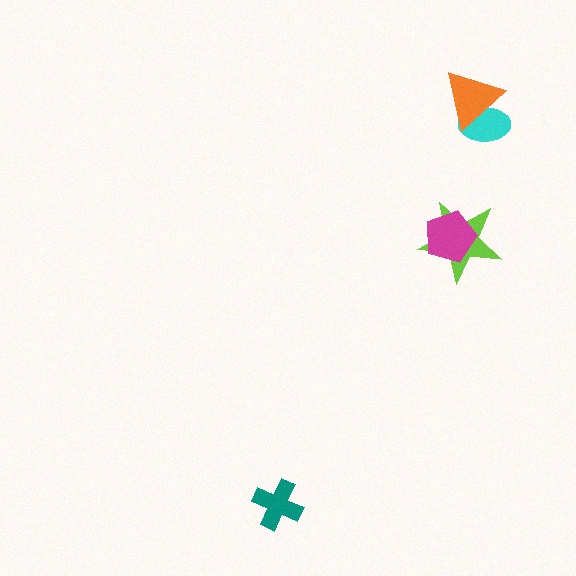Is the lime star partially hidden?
Yes, it is partially covered by another shape.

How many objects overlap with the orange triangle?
1 object overlaps with the orange triangle.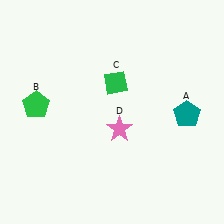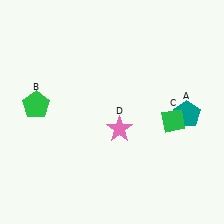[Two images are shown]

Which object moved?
The green diamond (C) moved right.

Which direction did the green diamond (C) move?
The green diamond (C) moved right.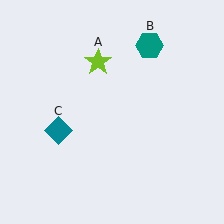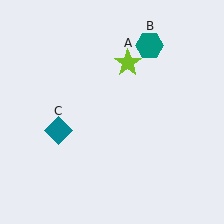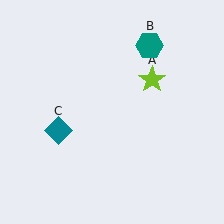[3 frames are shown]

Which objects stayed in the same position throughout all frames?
Teal hexagon (object B) and teal diamond (object C) remained stationary.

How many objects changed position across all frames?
1 object changed position: lime star (object A).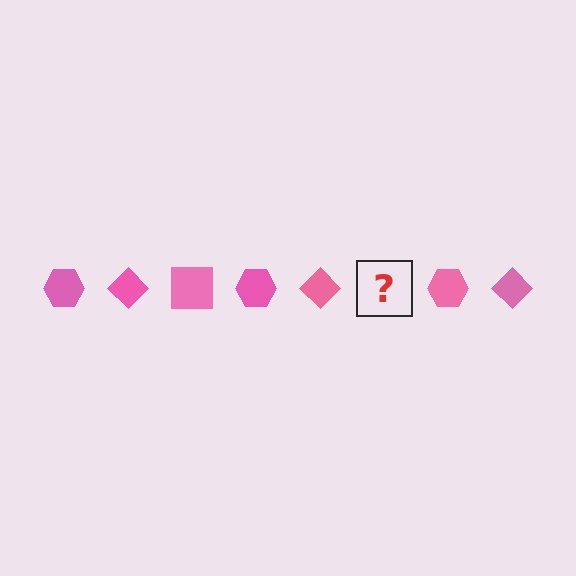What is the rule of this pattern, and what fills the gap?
The rule is that the pattern cycles through hexagon, diamond, square shapes in pink. The gap should be filled with a pink square.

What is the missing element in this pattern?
The missing element is a pink square.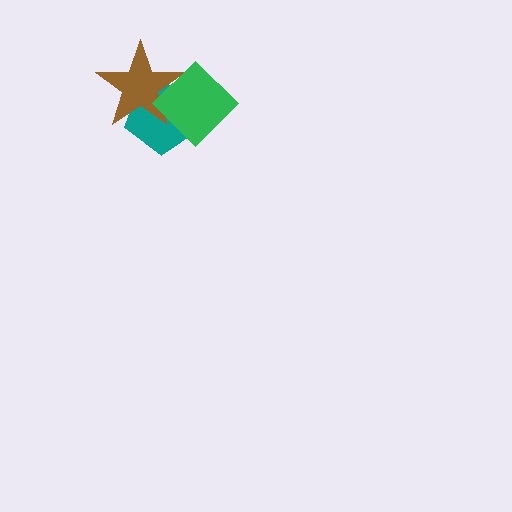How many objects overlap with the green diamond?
2 objects overlap with the green diamond.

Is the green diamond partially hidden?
No, no other shape covers it.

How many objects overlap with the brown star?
2 objects overlap with the brown star.